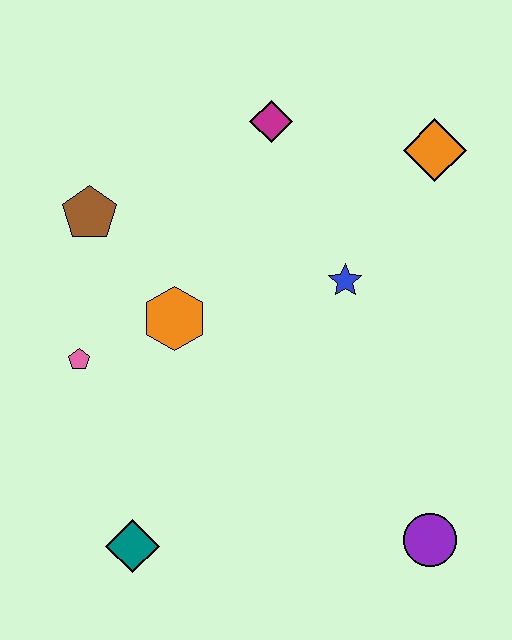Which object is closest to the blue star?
The orange diamond is closest to the blue star.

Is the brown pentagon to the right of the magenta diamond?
No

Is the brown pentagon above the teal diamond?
Yes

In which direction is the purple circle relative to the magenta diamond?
The purple circle is below the magenta diamond.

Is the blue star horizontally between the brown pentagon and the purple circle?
Yes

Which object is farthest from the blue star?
The teal diamond is farthest from the blue star.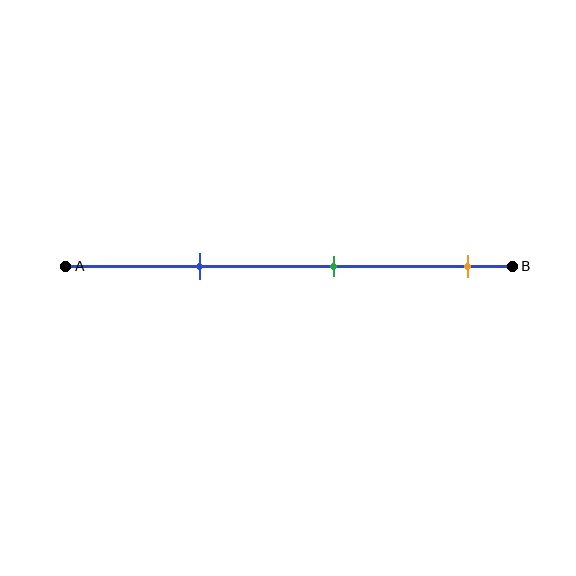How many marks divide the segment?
There are 3 marks dividing the segment.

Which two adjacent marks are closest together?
The blue and green marks are the closest adjacent pair.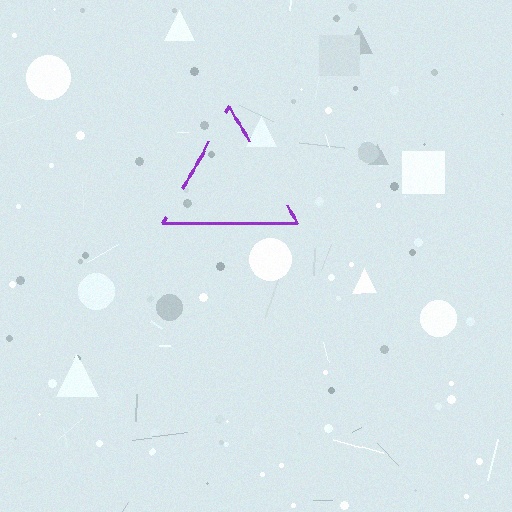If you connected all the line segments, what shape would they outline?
They would outline a triangle.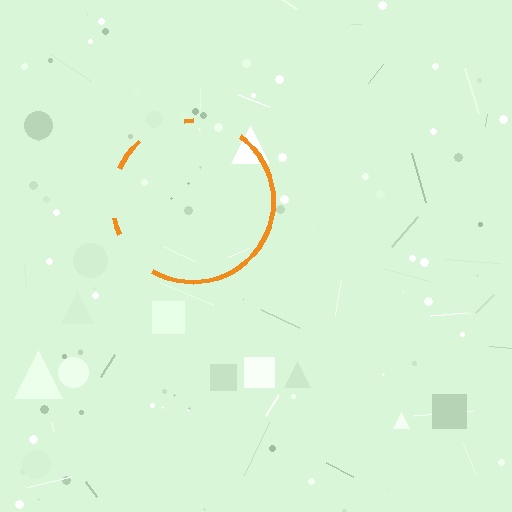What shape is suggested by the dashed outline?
The dashed outline suggests a circle.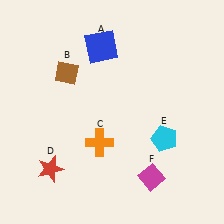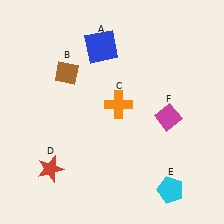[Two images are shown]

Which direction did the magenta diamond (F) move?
The magenta diamond (F) moved up.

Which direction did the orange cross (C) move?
The orange cross (C) moved up.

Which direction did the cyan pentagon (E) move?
The cyan pentagon (E) moved down.